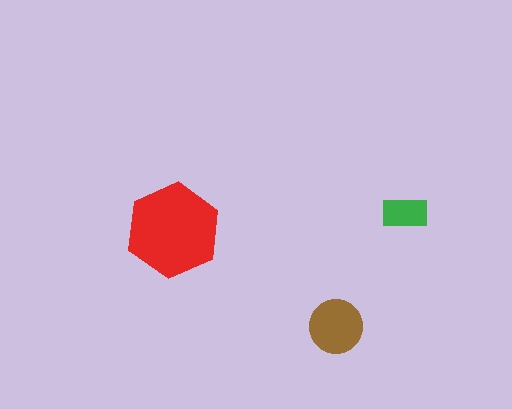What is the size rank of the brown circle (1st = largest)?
2nd.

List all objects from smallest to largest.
The green rectangle, the brown circle, the red hexagon.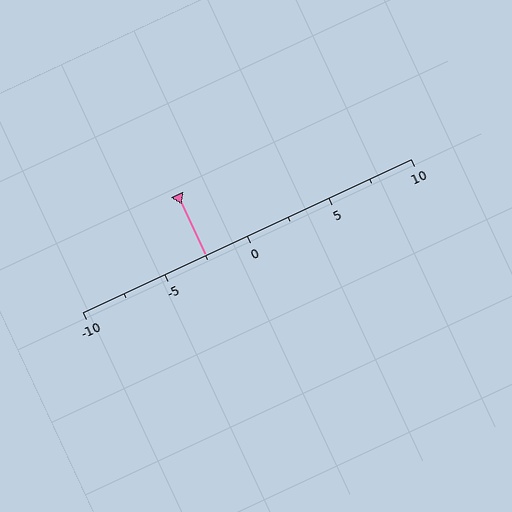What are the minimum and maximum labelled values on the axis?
The axis runs from -10 to 10.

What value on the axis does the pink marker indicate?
The marker indicates approximately -2.5.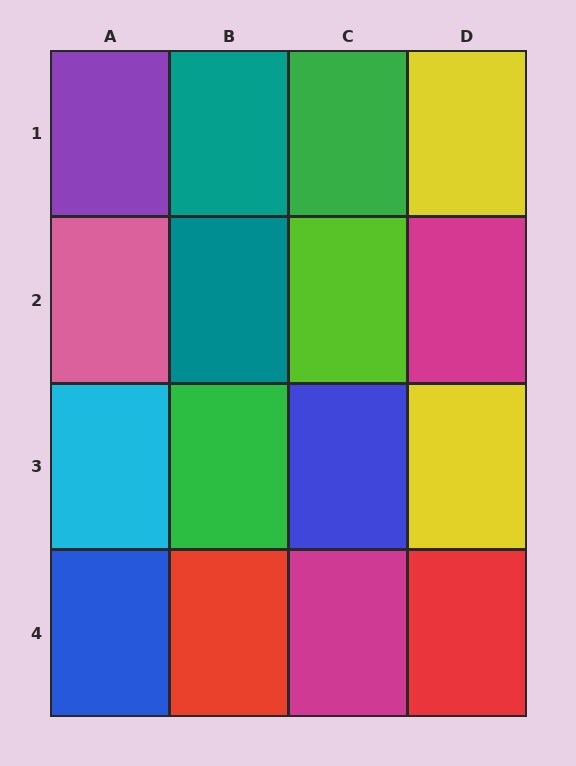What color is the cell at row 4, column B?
Red.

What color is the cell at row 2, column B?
Teal.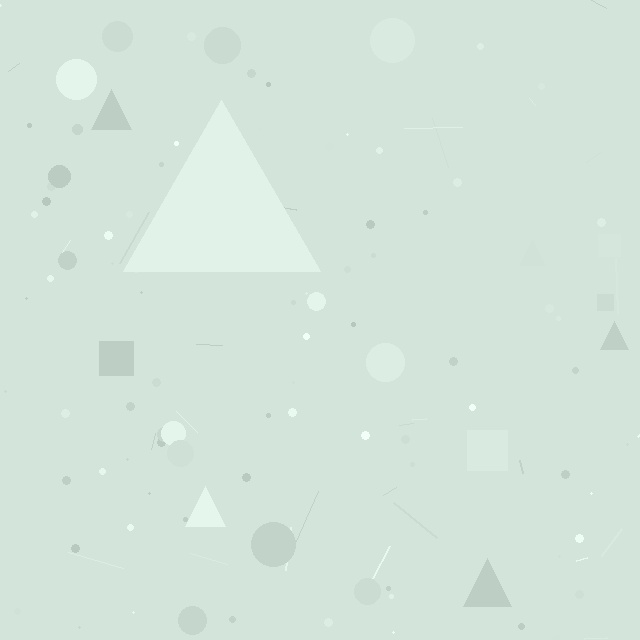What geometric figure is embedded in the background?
A triangle is embedded in the background.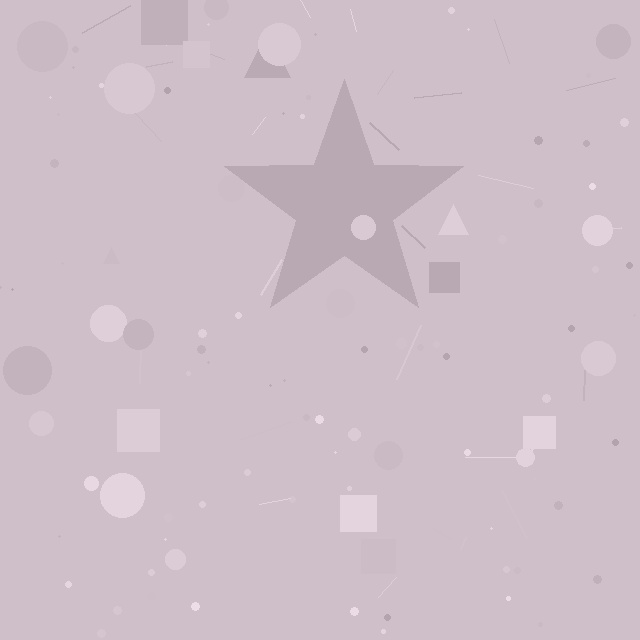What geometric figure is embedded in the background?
A star is embedded in the background.